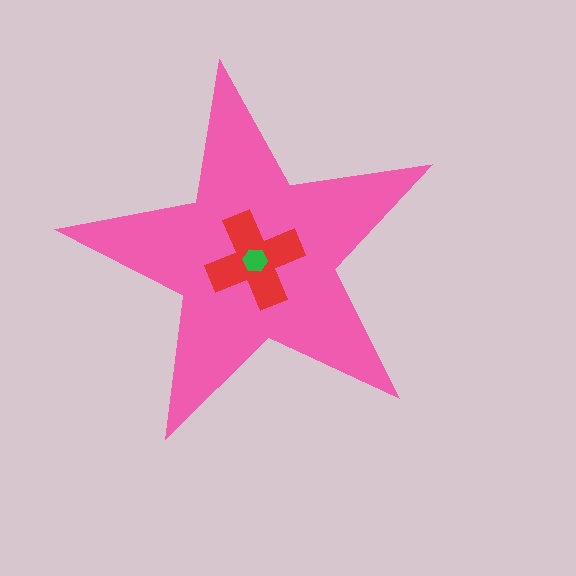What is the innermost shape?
The green hexagon.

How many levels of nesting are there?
3.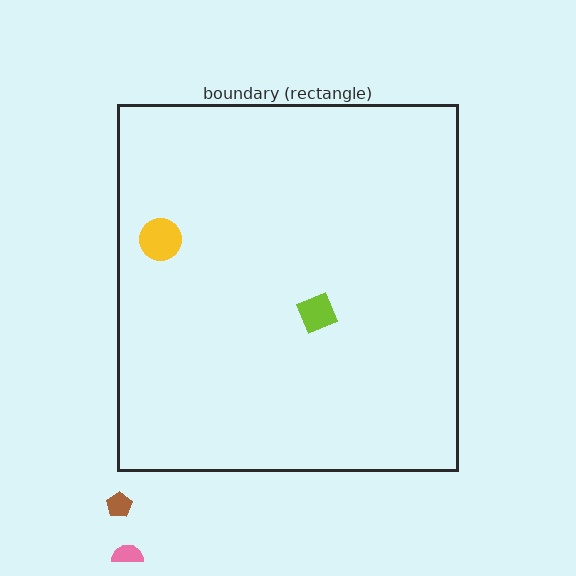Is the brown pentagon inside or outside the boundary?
Outside.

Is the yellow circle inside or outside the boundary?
Inside.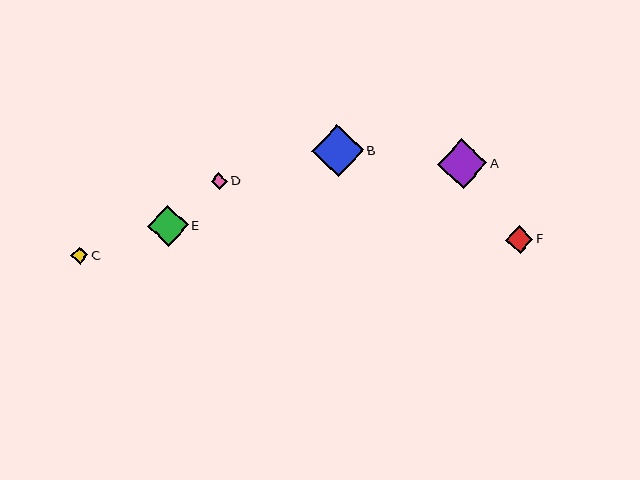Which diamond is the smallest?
Diamond D is the smallest with a size of approximately 17 pixels.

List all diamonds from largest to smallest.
From largest to smallest: B, A, E, F, C, D.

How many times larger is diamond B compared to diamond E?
Diamond B is approximately 1.3 times the size of diamond E.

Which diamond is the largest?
Diamond B is the largest with a size of approximately 52 pixels.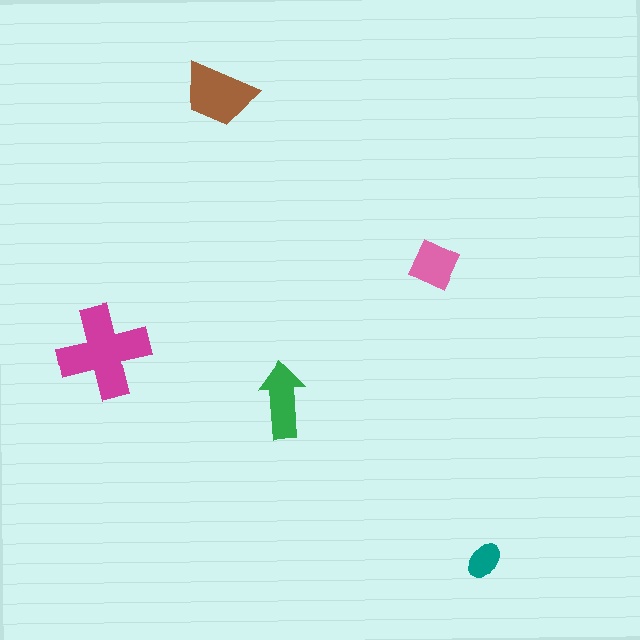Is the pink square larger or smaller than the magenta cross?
Smaller.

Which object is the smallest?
The teal ellipse.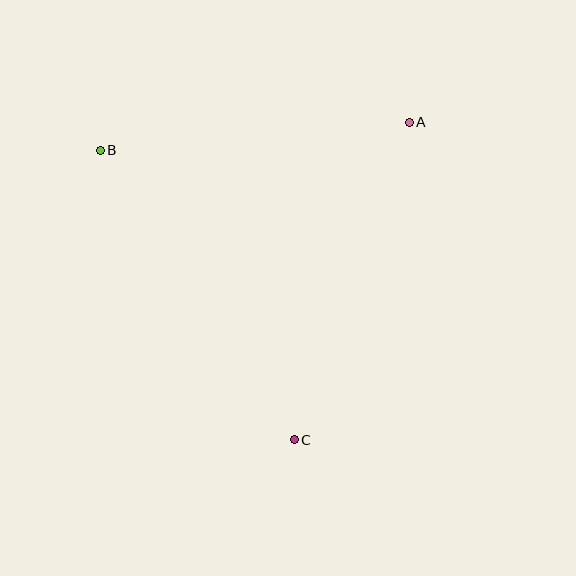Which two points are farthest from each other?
Points B and C are farthest from each other.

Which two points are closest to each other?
Points A and B are closest to each other.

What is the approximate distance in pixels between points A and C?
The distance between A and C is approximately 338 pixels.